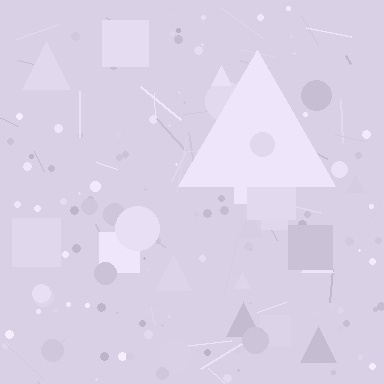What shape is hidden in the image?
A triangle is hidden in the image.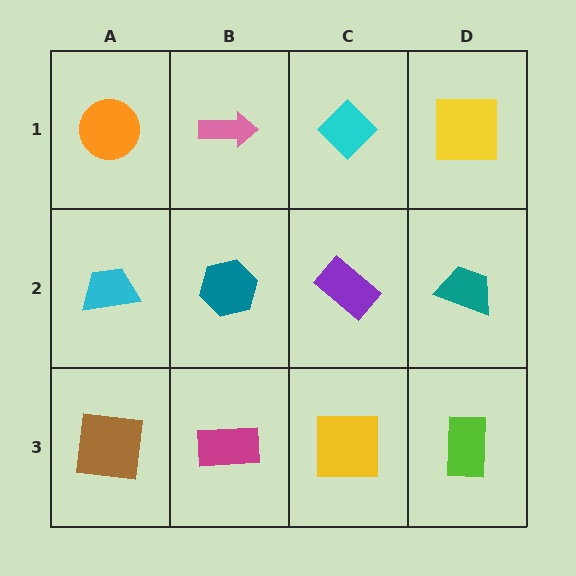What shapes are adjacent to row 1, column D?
A teal trapezoid (row 2, column D), a cyan diamond (row 1, column C).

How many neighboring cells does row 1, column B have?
3.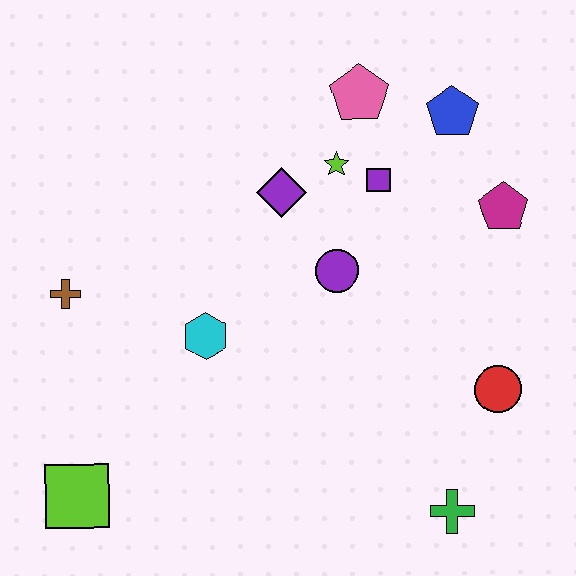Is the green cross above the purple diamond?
No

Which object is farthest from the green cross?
The brown cross is farthest from the green cross.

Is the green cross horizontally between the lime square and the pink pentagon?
No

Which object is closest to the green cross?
The red circle is closest to the green cross.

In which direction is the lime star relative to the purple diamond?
The lime star is to the right of the purple diamond.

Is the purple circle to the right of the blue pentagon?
No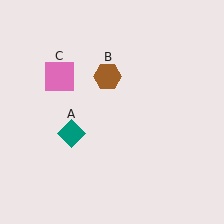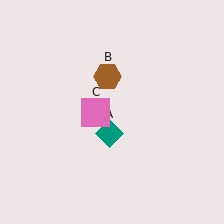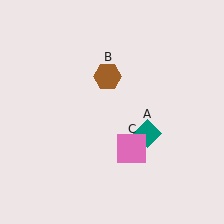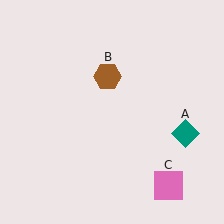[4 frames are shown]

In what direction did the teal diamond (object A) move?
The teal diamond (object A) moved right.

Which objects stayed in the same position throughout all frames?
Brown hexagon (object B) remained stationary.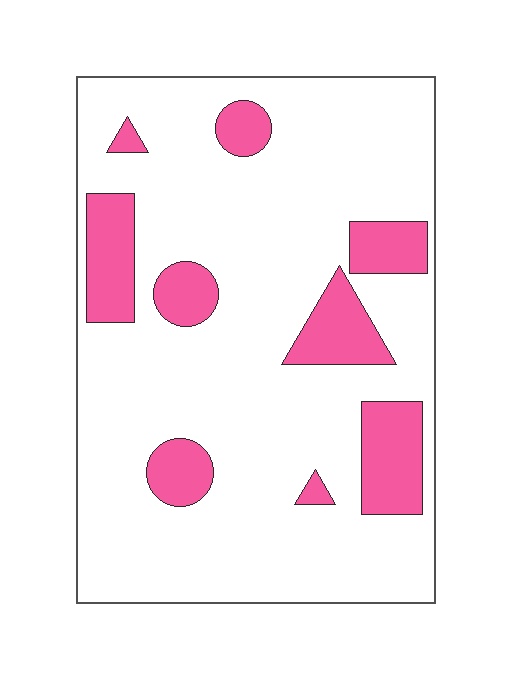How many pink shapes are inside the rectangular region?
9.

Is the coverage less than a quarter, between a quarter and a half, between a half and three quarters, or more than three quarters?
Less than a quarter.